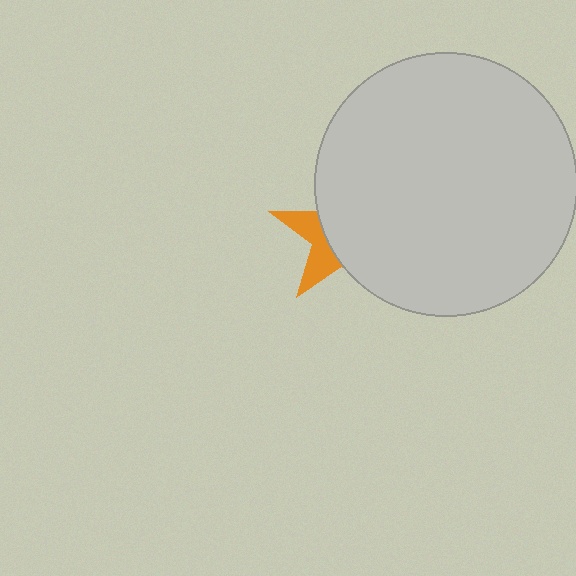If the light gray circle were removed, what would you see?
You would see the complete orange star.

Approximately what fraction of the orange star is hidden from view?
Roughly 69% of the orange star is hidden behind the light gray circle.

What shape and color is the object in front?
The object in front is a light gray circle.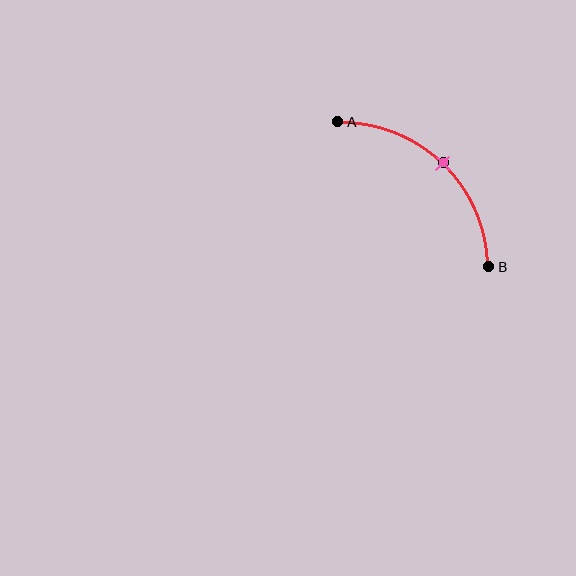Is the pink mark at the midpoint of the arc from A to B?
Yes. The pink mark lies on the arc at equal arc-length from both A and B — it is the arc midpoint.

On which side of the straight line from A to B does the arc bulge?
The arc bulges above and to the right of the straight line connecting A and B.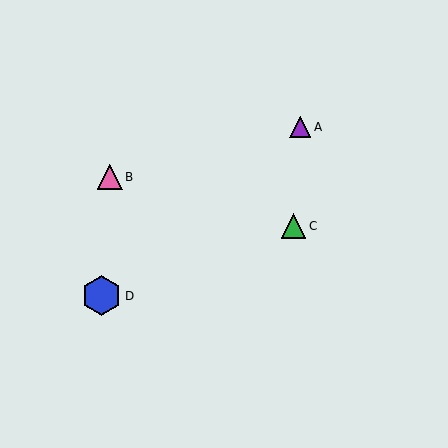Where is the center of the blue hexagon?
The center of the blue hexagon is at (102, 296).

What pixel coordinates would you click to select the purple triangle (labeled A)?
Click at (300, 127) to select the purple triangle A.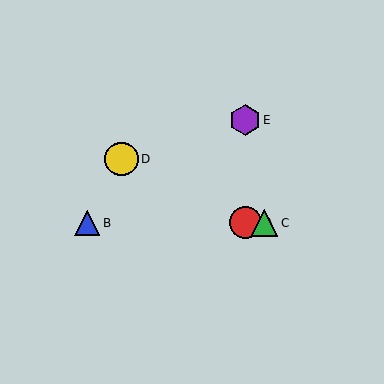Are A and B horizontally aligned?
Yes, both are at y≈223.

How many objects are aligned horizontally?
3 objects (A, B, C) are aligned horizontally.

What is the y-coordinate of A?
Object A is at y≈223.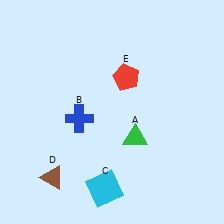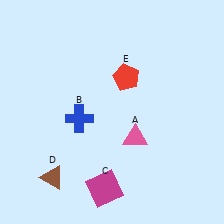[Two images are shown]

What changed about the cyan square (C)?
In Image 1, C is cyan. In Image 2, it changed to magenta.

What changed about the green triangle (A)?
In Image 1, A is green. In Image 2, it changed to pink.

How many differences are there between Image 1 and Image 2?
There are 2 differences between the two images.